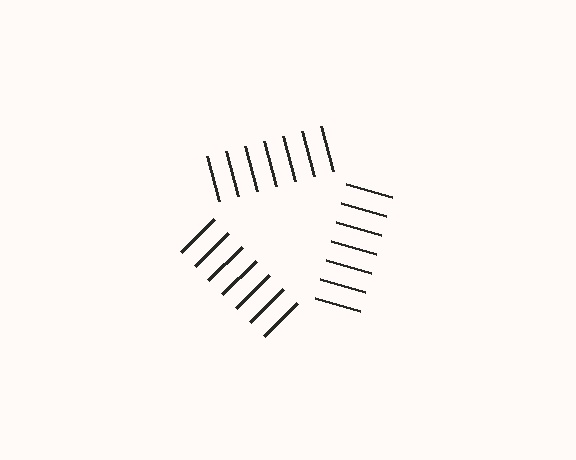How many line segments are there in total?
21 — 7 along each of the 3 edges.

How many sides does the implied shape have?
3 sides — the line-ends trace a triangle.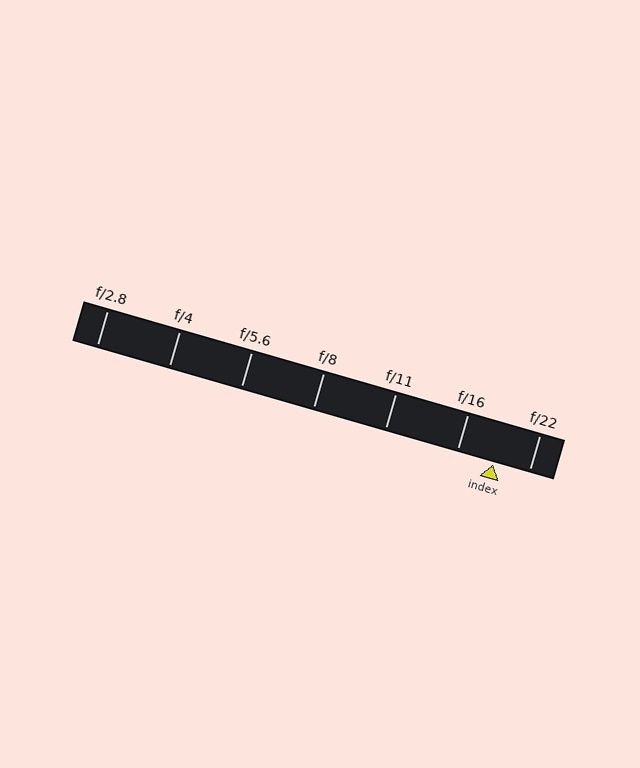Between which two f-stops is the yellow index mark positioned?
The index mark is between f/16 and f/22.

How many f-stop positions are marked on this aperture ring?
There are 7 f-stop positions marked.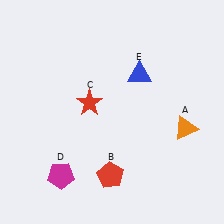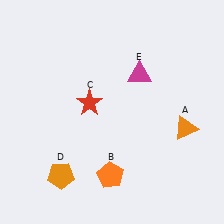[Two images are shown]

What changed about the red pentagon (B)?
In Image 1, B is red. In Image 2, it changed to orange.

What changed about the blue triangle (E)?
In Image 1, E is blue. In Image 2, it changed to magenta.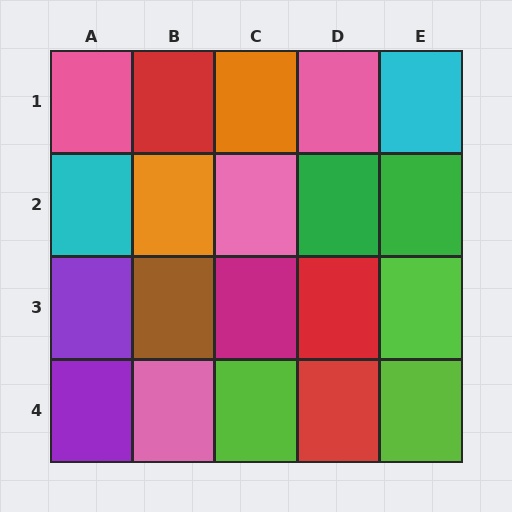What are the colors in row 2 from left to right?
Cyan, orange, pink, green, green.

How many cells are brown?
1 cell is brown.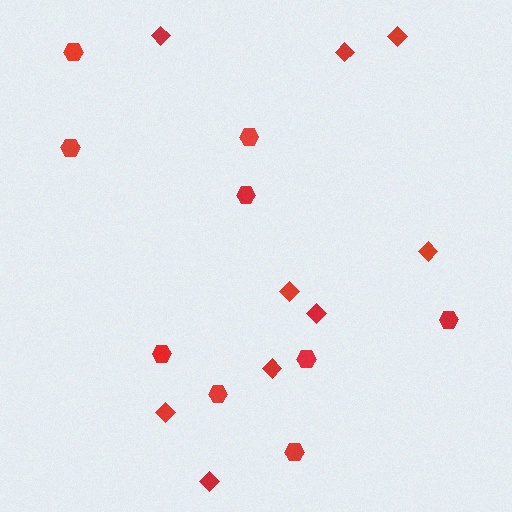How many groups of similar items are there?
There are 2 groups: one group of hexagons (9) and one group of diamonds (9).